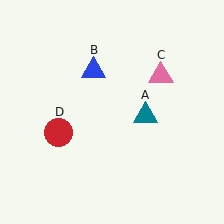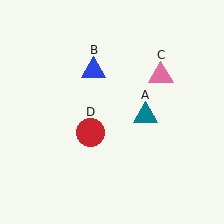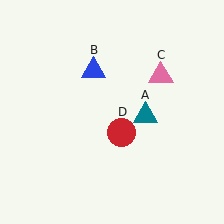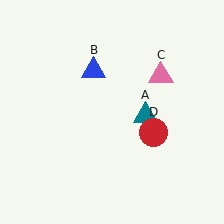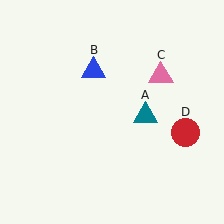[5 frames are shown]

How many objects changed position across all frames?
1 object changed position: red circle (object D).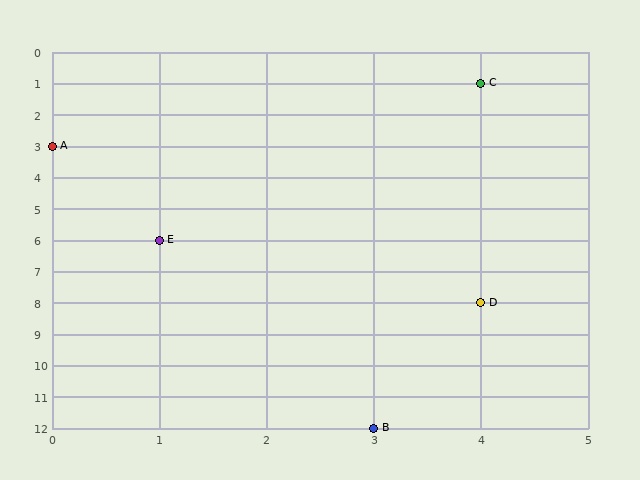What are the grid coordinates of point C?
Point C is at grid coordinates (4, 1).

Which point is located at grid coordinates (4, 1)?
Point C is at (4, 1).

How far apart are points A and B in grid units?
Points A and B are 3 columns and 9 rows apart (about 9.5 grid units diagonally).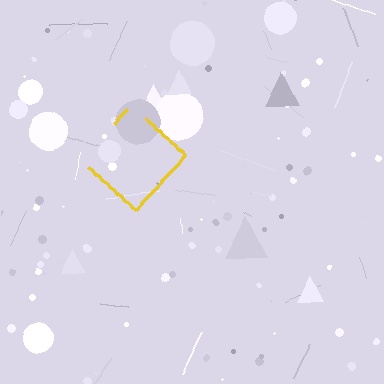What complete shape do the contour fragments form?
The contour fragments form a diamond.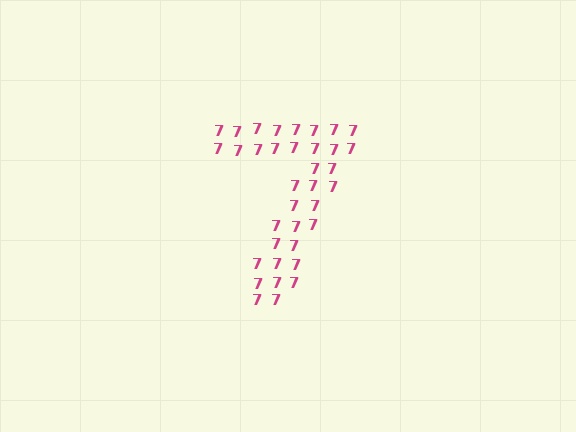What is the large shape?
The large shape is the digit 7.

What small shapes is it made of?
It is made of small digit 7's.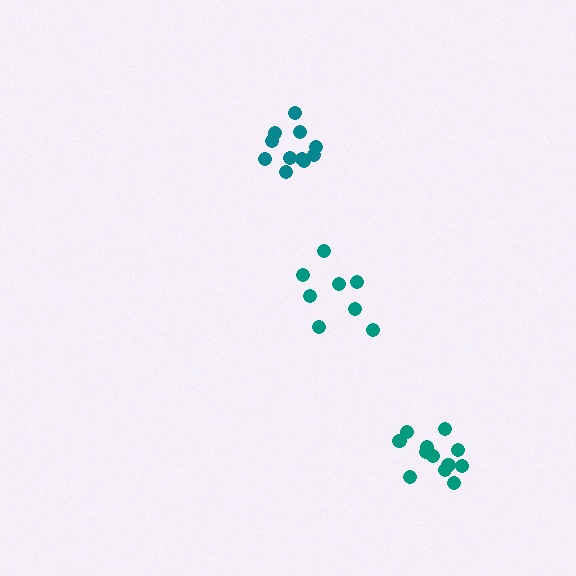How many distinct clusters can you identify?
There are 3 distinct clusters.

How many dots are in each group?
Group 1: 12 dots, Group 2: 12 dots, Group 3: 8 dots (32 total).